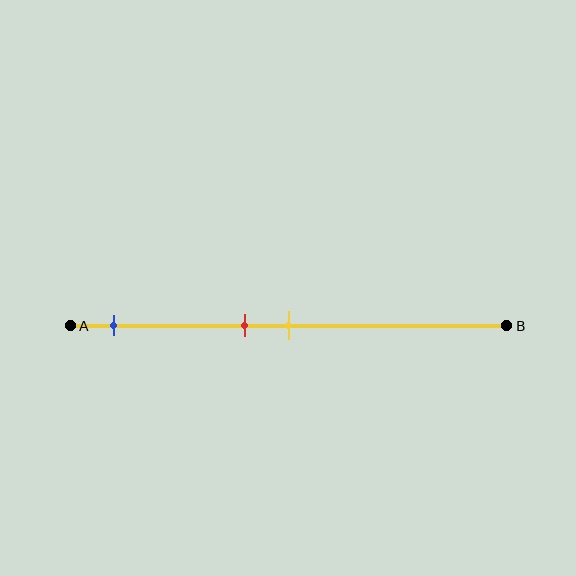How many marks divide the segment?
There are 3 marks dividing the segment.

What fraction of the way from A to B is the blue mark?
The blue mark is approximately 10% (0.1) of the way from A to B.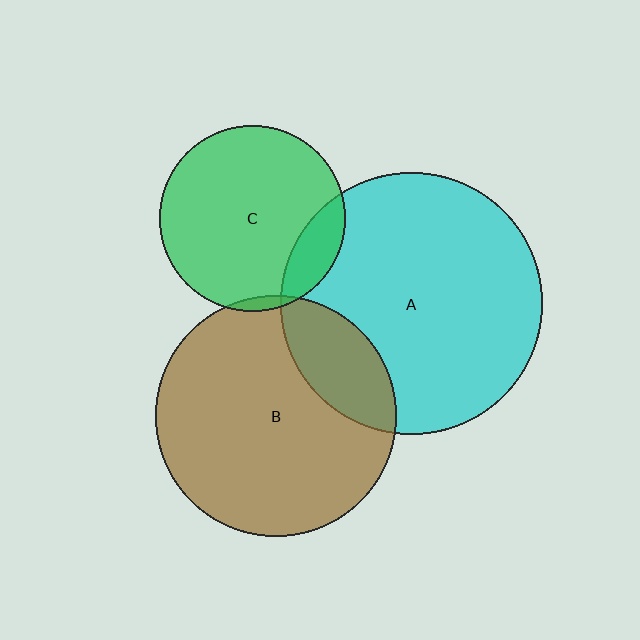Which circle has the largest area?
Circle A (cyan).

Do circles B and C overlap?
Yes.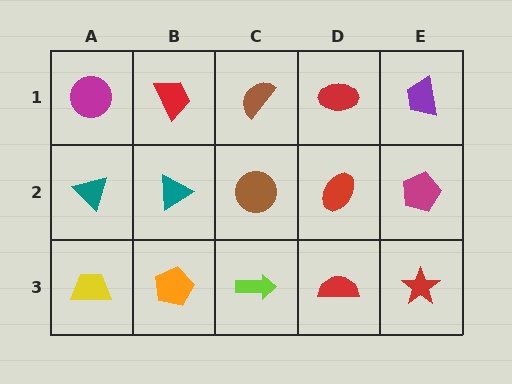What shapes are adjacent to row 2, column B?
A red trapezoid (row 1, column B), an orange pentagon (row 3, column B), a teal triangle (row 2, column A), a brown circle (row 2, column C).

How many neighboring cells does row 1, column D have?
3.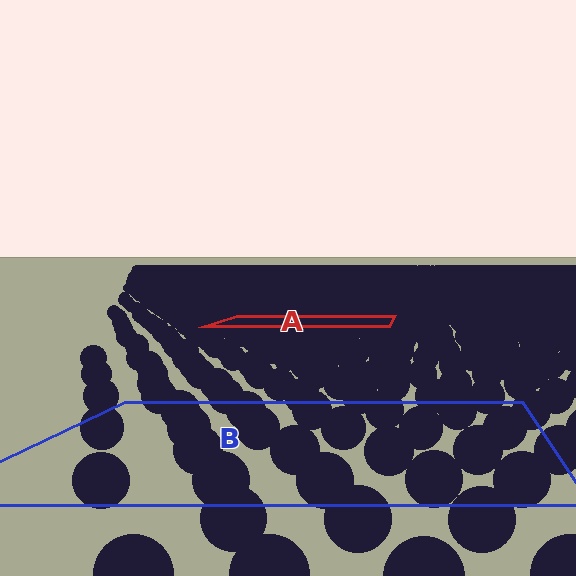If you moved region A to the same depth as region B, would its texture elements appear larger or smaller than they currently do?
They would appear larger. At a closer depth, the same texture elements are projected at a bigger on-screen size.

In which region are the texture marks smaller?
The texture marks are smaller in region A, because it is farther away.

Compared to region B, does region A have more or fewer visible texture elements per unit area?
Region A has more texture elements per unit area — they are packed more densely because it is farther away.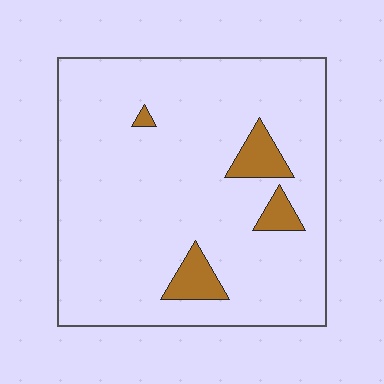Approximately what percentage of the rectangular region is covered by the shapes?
Approximately 10%.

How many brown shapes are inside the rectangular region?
4.